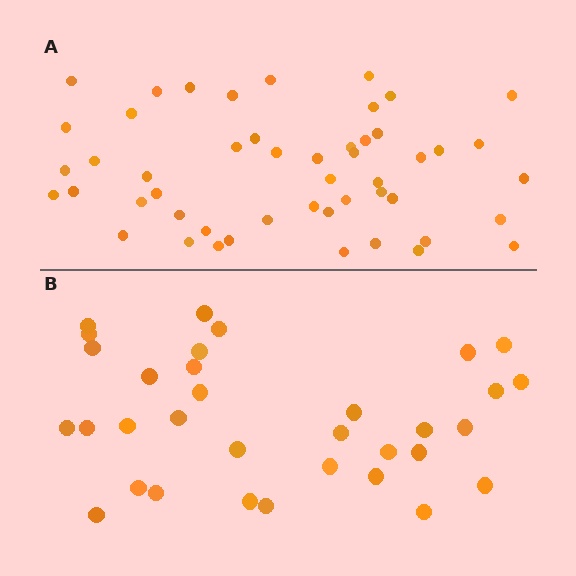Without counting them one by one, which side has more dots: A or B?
Region A (the top region) has more dots.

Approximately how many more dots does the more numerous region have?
Region A has approximately 15 more dots than region B.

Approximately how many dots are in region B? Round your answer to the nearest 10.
About 30 dots. (The exact count is 33, which rounds to 30.)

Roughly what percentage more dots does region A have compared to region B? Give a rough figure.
About 50% more.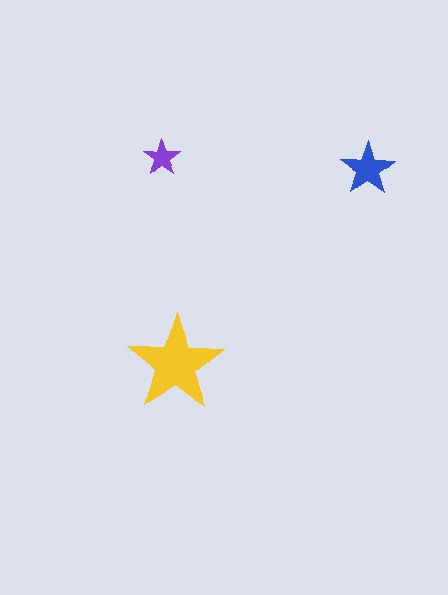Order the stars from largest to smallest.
the yellow one, the blue one, the purple one.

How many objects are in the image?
There are 3 objects in the image.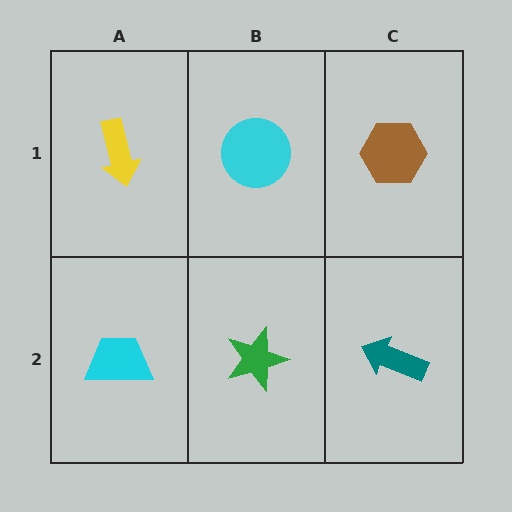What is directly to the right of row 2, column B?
A teal arrow.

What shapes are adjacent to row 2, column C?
A brown hexagon (row 1, column C), a green star (row 2, column B).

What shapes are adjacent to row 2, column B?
A cyan circle (row 1, column B), a cyan trapezoid (row 2, column A), a teal arrow (row 2, column C).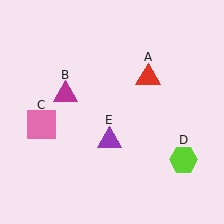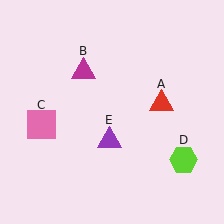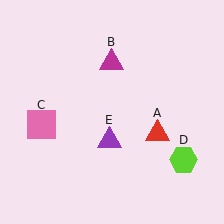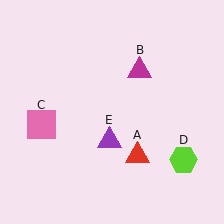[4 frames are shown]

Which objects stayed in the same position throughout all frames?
Pink square (object C) and lime hexagon (object D) and purple triangle (object E) remained stationary.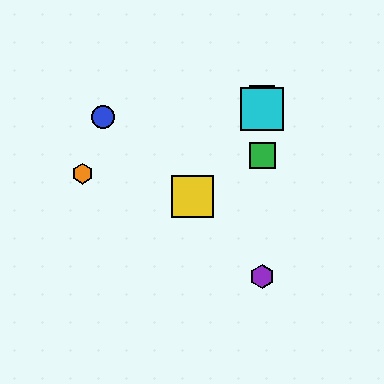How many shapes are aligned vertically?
4 shapes (the red square, the green square, the purple hexagon, the cyan square) are aligned vertically.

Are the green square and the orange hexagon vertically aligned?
No, the green square is at x≈262 and the orange hexagon is at x≈82.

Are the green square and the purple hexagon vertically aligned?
Yes, both are at x≈262.